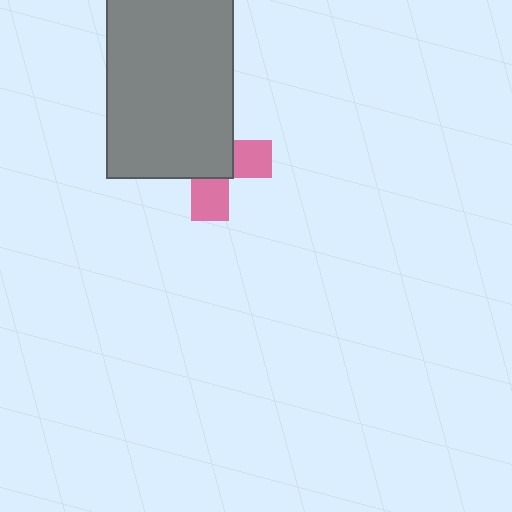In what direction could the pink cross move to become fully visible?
The pink cross could move toward the lower-right. That would shift it out from behind the gray rectangle entirely.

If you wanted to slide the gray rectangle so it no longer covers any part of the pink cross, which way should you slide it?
Slide it toward the upper-left — that is the most direct way to separate the two shapes.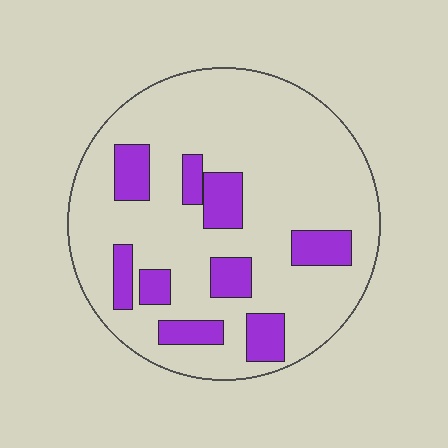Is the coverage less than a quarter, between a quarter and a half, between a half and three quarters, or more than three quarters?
Less than a quarter.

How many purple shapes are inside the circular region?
9.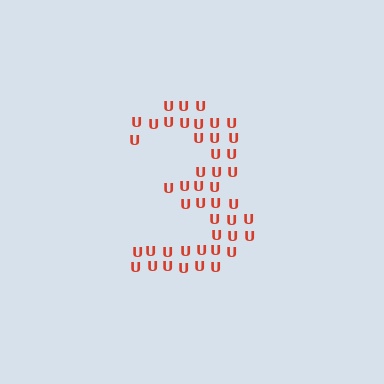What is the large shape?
The large shape is the digit 3.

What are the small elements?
The small elements are letter U's.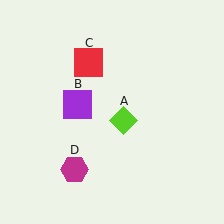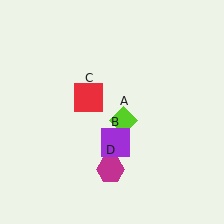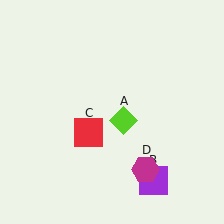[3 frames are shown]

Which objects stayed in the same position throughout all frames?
Lime diamond (object A) remained stationary.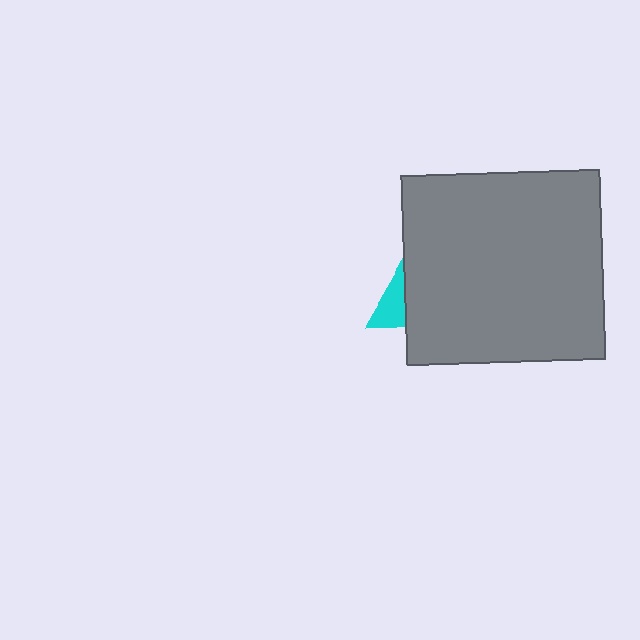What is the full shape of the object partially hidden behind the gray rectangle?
The partially hidden object is a cyan triangle.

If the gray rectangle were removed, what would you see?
You would see the complete cyan triangle.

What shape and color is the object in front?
The object in front is a gray rectangle.